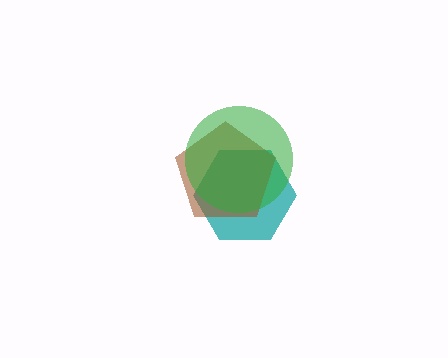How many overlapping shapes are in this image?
There are 3 overlapping shapes in the image.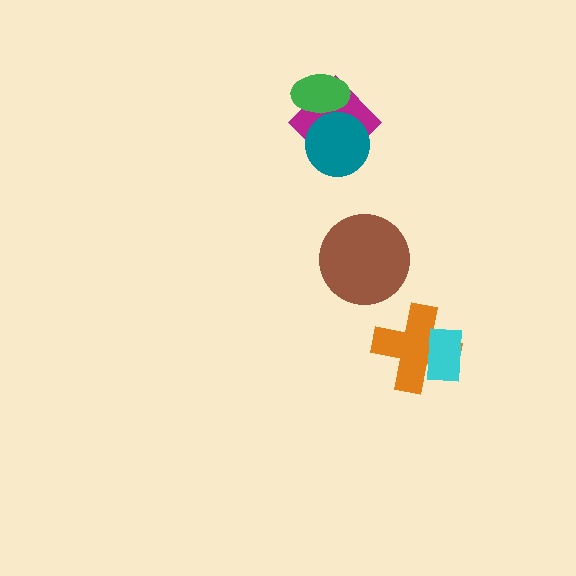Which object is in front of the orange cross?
The cyan rectangle is in front of the orange cross.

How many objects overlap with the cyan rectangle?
1 object overlaps with the cyan rectangle.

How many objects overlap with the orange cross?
1 object overlaps with the orange cross.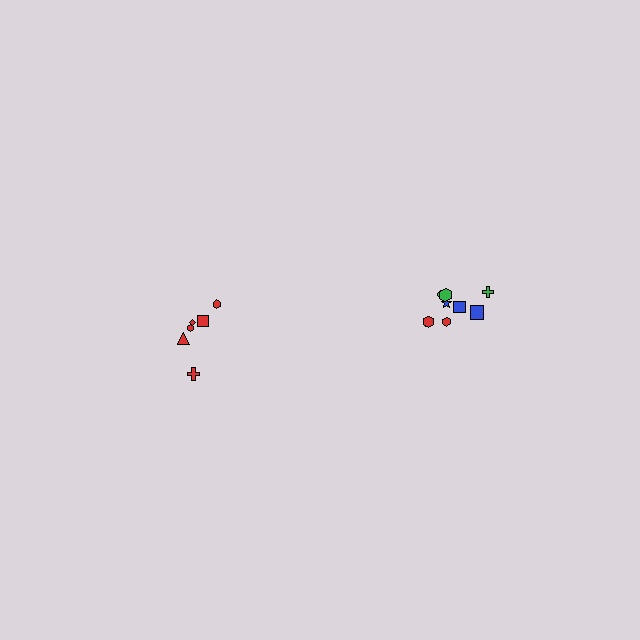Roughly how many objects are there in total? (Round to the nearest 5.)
Roughly 15 objects in total.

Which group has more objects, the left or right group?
The right group.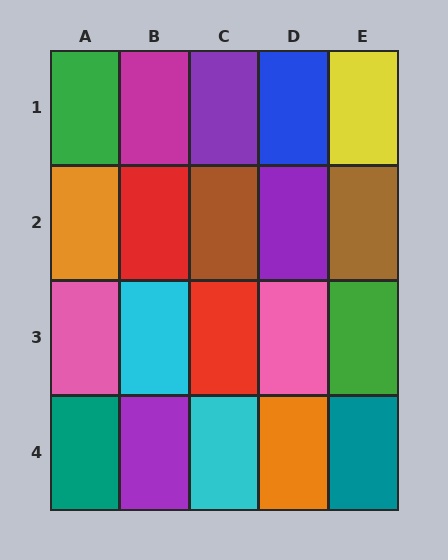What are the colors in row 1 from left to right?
Green, magenta, purple, blue, yellow.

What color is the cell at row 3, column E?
Green.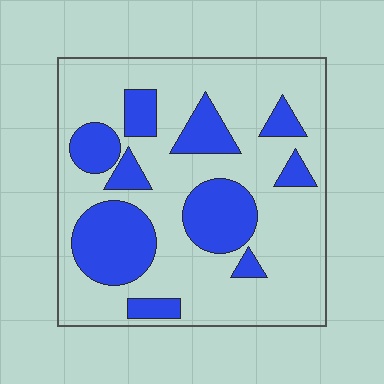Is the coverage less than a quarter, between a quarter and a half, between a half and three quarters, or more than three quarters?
Between a quarter and a half.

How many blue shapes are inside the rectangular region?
10.